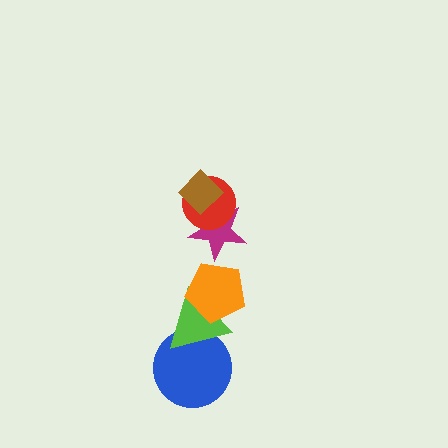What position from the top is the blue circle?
The blue circle is 6th from the top.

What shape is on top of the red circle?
The brown diamond is on top of the red circle.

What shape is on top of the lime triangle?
The orange pentagon is on top of the lime triangle.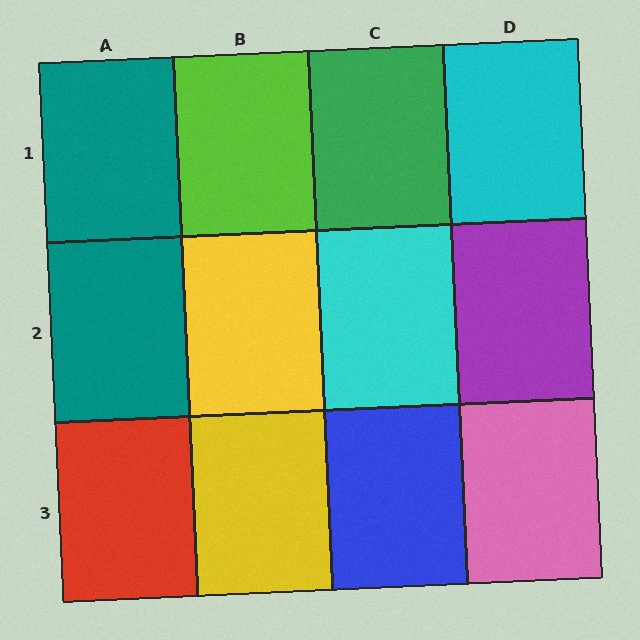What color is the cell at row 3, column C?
Blue.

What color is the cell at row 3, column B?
Yellow.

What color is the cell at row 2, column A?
Teal.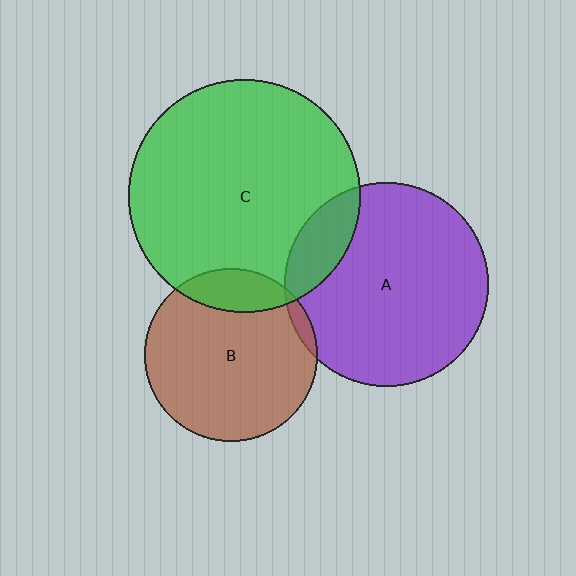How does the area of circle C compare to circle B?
Approximately 1.8 times.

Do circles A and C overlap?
Yes.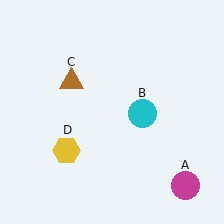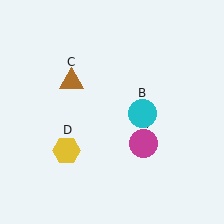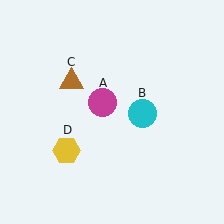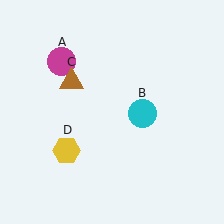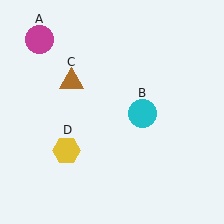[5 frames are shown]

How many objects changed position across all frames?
1 object changed position: magenta circle (object A).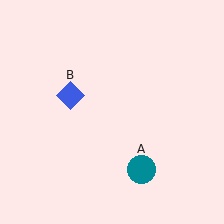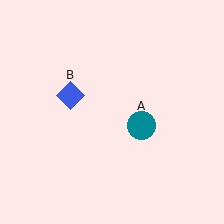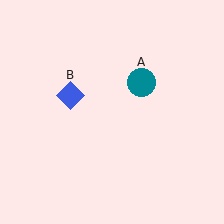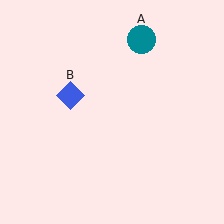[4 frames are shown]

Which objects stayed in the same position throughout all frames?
Blue diamond (object B) remained stationary.